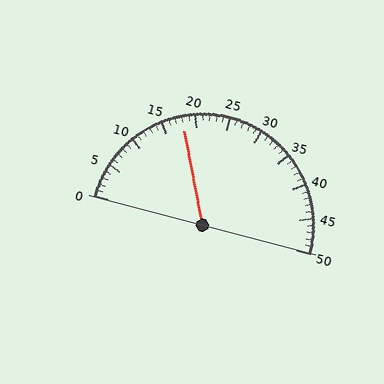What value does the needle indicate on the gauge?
The needle indicates approximately 18.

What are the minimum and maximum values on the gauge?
The gauge ranges from 0 to 50.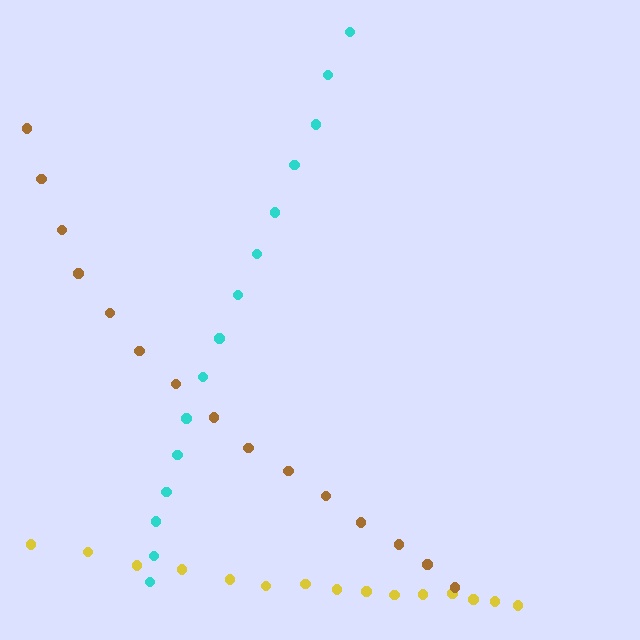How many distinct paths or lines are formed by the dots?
There are 3 distinct paths.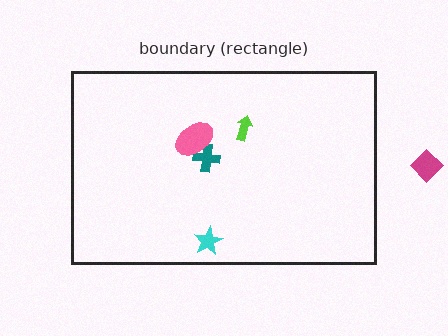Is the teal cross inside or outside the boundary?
Inside.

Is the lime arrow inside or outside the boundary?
Inside.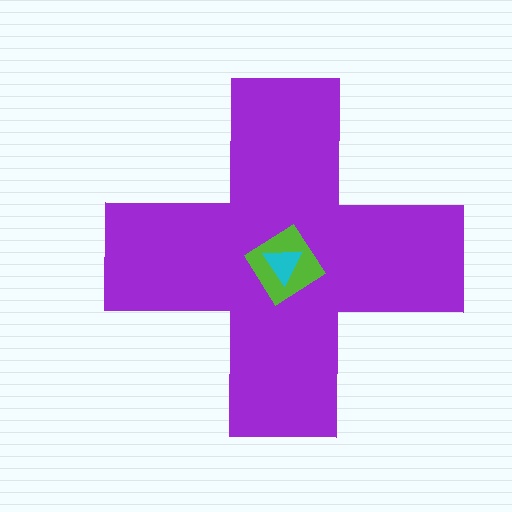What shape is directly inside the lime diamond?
The cyan triangle.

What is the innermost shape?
The cyan triangle.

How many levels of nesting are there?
3.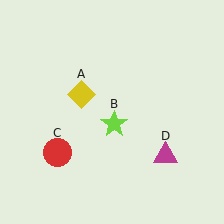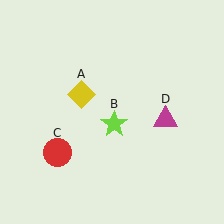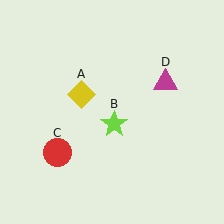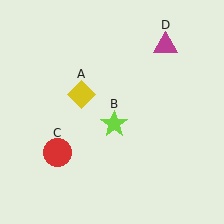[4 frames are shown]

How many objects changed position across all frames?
1 object changed position: magenta triangle (object D).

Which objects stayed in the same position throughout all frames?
Yellow diamond (object A) and lime star (object B) and red circle (object C) remained stationary.